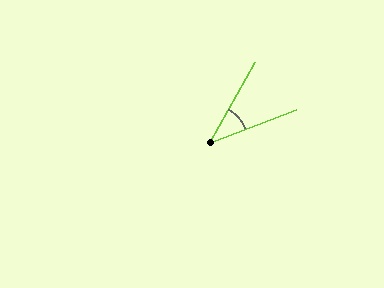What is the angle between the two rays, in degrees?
Approximately 40 degrees.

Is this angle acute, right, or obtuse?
It is acute.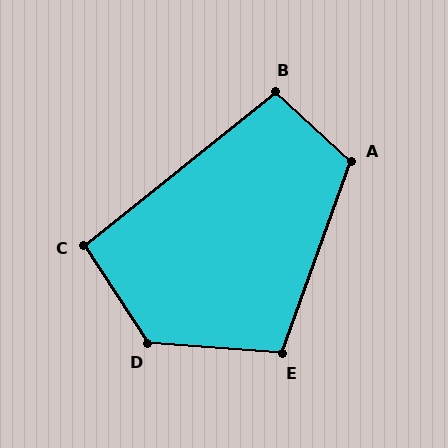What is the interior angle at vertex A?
Approximately 113 degrees (obtuse).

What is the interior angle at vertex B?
Approximately 99 degrees (obtuse).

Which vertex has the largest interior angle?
D, at approximately 127 degrees.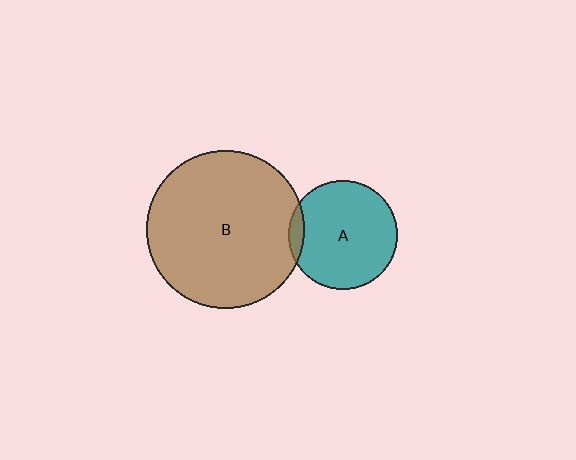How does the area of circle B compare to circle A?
Approximately 2.1 times.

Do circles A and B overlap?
Yes.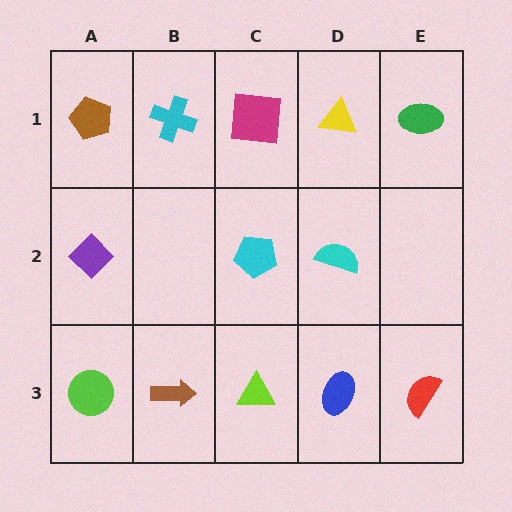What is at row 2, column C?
A cyan pentagon.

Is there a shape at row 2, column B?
No, that cell is empty.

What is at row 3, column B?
A brown arrow.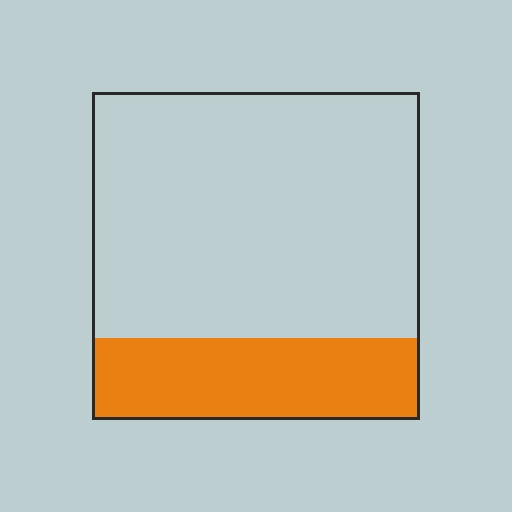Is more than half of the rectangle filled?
No.